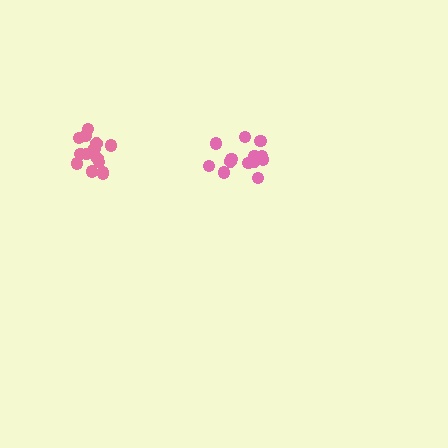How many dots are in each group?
Group 1: 14 dots, Group 2: 13 dots (27 total).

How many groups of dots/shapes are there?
There are 2 groups.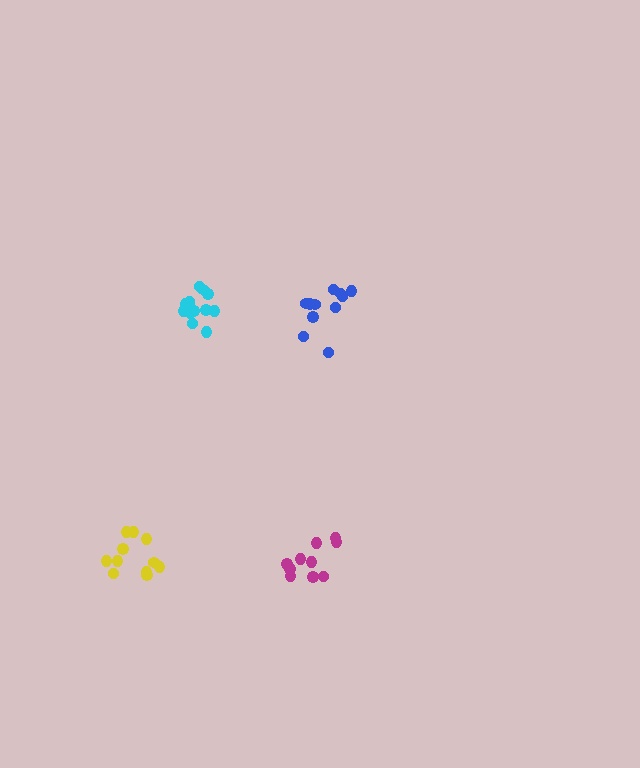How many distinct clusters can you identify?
There are 4 distinct clusters.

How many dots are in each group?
Group 1: 10 dots, Group 2: 13 dots, Group 3: 11 dots, Group 4: 11 dots (45 total).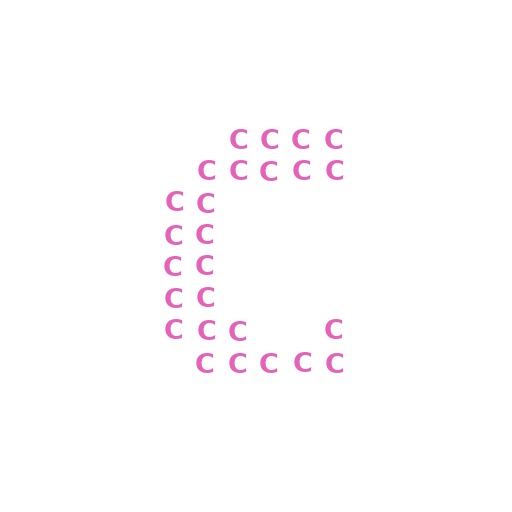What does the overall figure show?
The overall figure shows the letter C.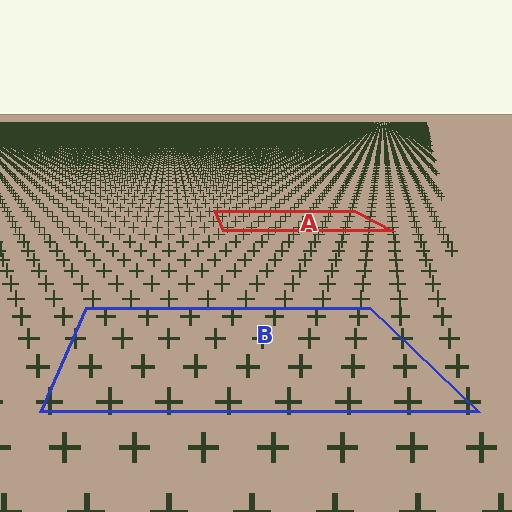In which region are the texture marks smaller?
The texture marks are smaller in region A, because it is farther away.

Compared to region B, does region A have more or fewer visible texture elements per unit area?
Region A has more texture elements per unit area — they are packed more densely because it is farther away.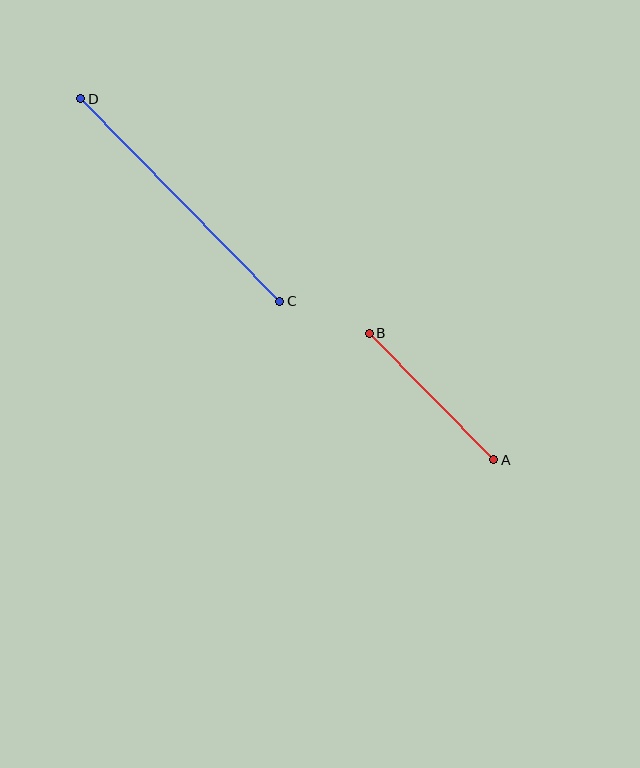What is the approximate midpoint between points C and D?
The midpoint is at approximately (180, 200) pixels.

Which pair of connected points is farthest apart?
Points C and D are farthest apart.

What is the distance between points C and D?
The distance is approximately 284 pixels.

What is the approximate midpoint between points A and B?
The midpoint is at approximately (431, 397) pixels.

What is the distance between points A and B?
The distance is approximately 177 pixels.